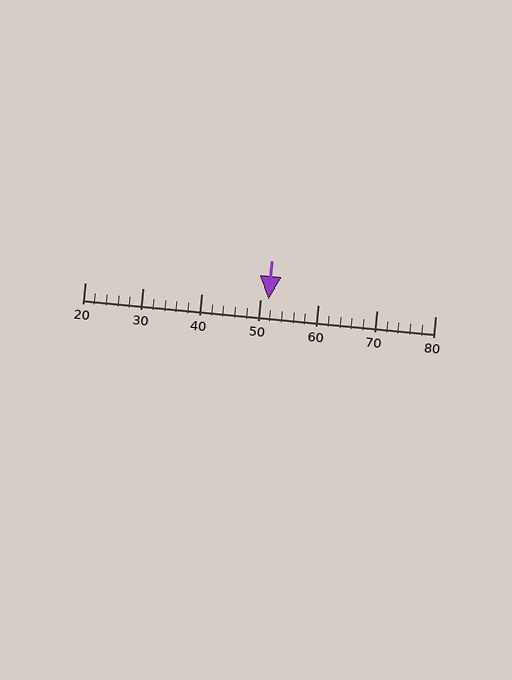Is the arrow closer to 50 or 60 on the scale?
The arrow is closer to 50.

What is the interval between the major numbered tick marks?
The major tick marks are spaced 10 units apart.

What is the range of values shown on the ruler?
The ruler shows values from 20 to 80.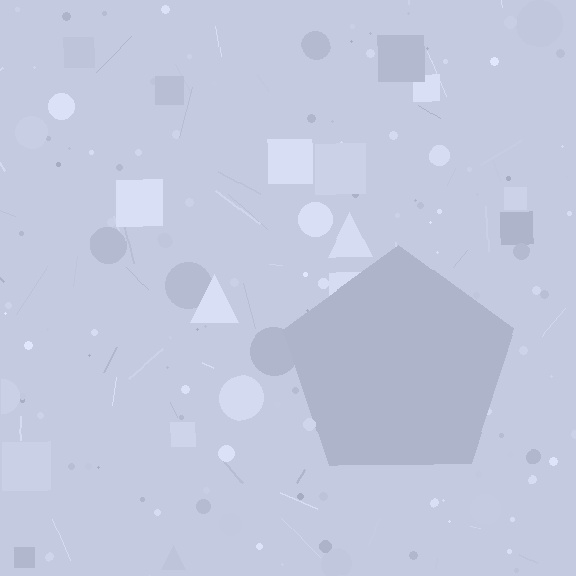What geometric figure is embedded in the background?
A pentagon is embedded in the background.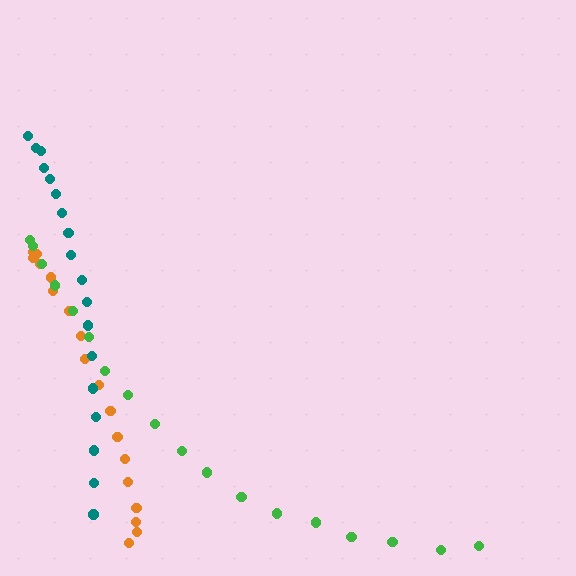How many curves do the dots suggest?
There are 3 distinct paths.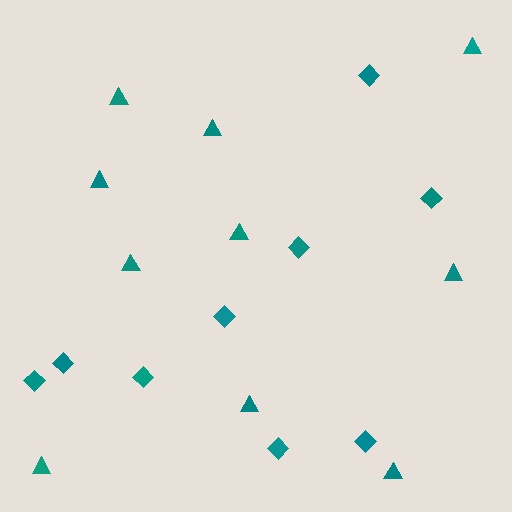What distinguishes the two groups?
There are 2 groups: one group of triangles (10) and one group of diamonds (9).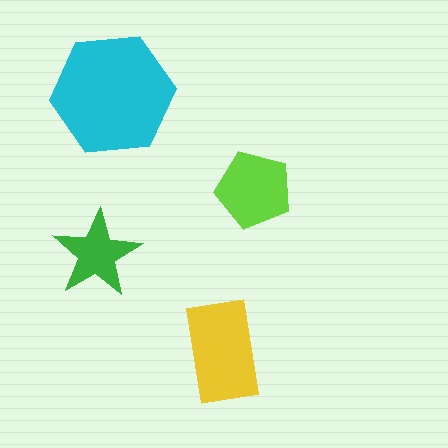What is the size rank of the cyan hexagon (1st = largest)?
1st.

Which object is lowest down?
The yellow rectangle is bottommost.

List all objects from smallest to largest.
The green star, the lime pentagon, the yellow rectangle, the cyan hexagon.